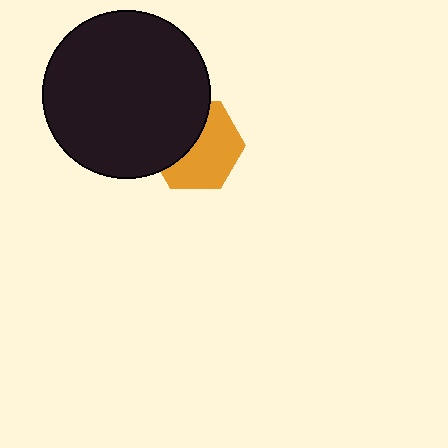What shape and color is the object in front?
The object in front is a black circle.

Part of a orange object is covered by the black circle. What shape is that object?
It is a hexagon.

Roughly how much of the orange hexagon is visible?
About half of it is visible (roughly 58%).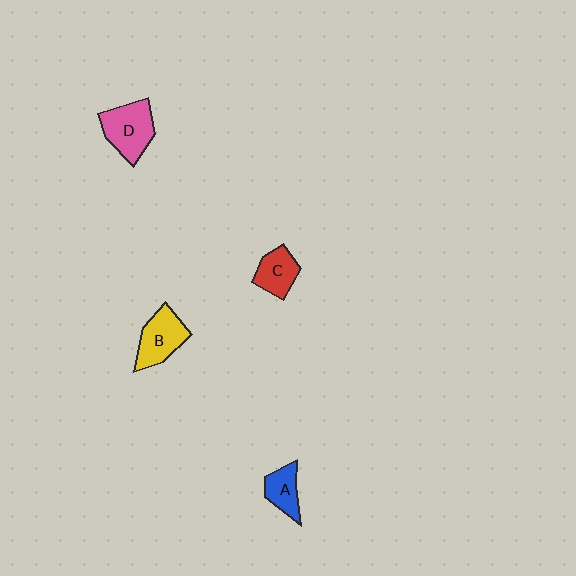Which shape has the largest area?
Shape D (pink).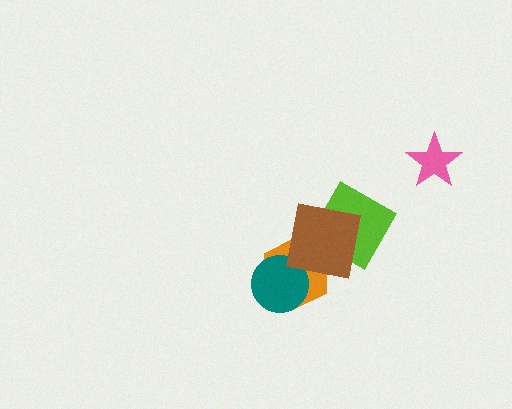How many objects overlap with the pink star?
0 objects overlap with the pink star.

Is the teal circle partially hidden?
No, no other shape covers it.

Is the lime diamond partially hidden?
Yes, it is partially covered by another shape.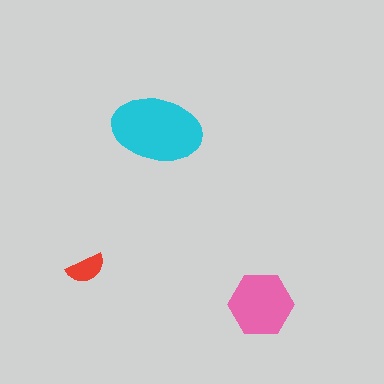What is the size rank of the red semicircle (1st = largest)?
3rd.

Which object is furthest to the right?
The pink hexagon is rightmost.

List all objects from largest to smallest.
The cyan ellipse, the pink hexagon, the red semicircle.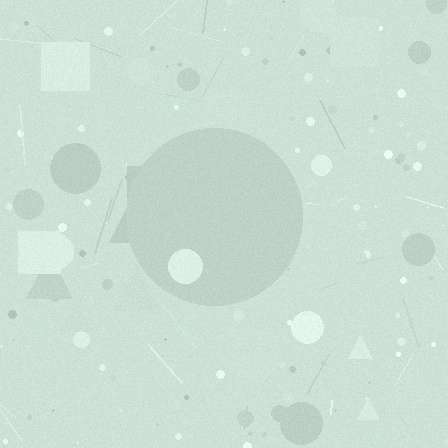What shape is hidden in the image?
A circle is hidden in the image.